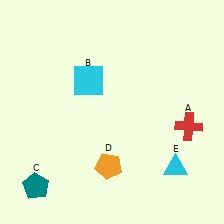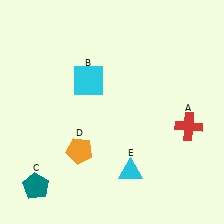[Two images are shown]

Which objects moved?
The objects that moved are: the orange pentagon (D), the cyan triangle (E).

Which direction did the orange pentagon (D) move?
The orange pentagon (D) moved left.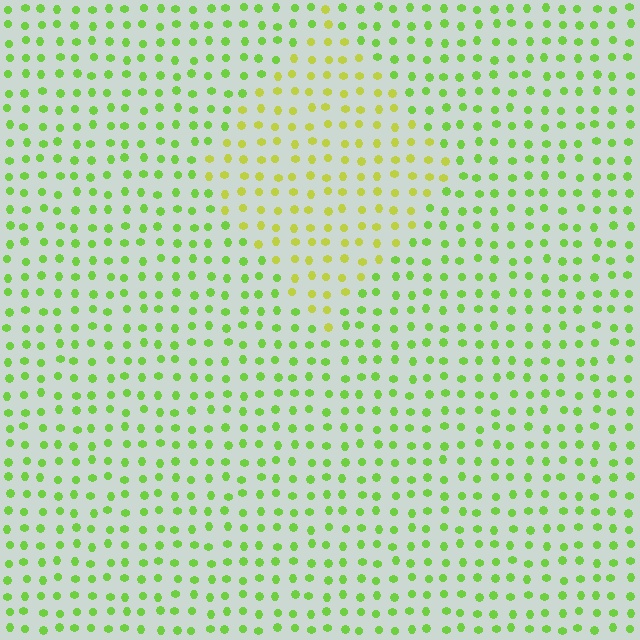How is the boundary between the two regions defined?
The boundary is defined purely by a slight shift in hue (about 33 degrees). Spacing, size, and orientation are identical on both sides.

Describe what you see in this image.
The image is filled with small lime elements in a uniform arrangement. A diamond-shaped region is visible where the elements are tinted to a slightly different hue, forming a subtle color boundary.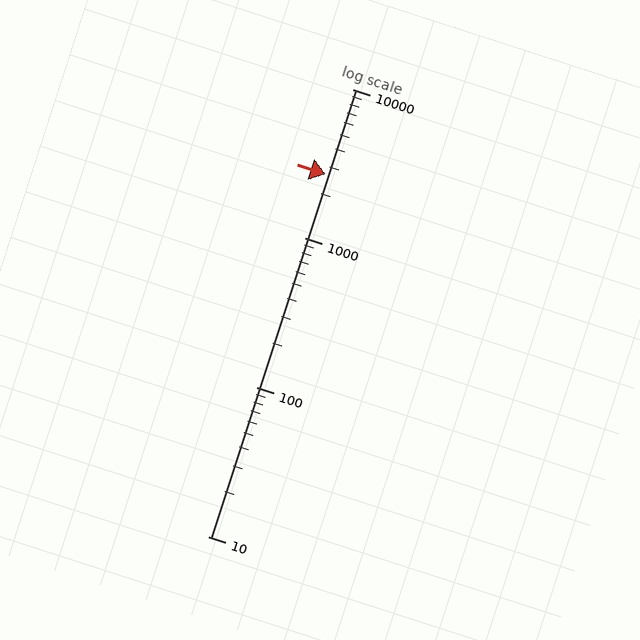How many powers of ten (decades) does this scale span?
The scale spans 3 decades, from 10 to 10000.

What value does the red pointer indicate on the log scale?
The pointer indicates approximately 2700.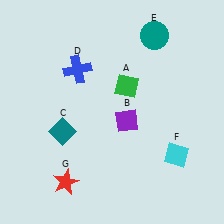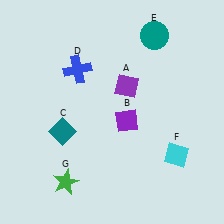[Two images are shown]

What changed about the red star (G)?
In Image 1, G is red. In Image 2, it changed to green.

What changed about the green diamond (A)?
In Image 1, A is green. In Image 2, it changed to purple.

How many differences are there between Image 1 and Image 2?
There are 2 differences between the two images.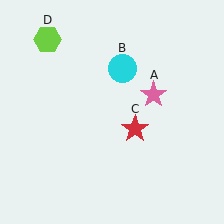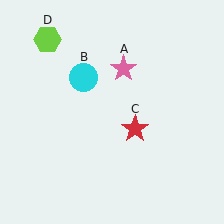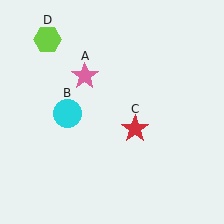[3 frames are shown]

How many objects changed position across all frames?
2 objects changed position: pink star (object A), cyan circle (object B).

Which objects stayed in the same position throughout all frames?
Red star (object C) and lime hexagon (object D) remained stationary.